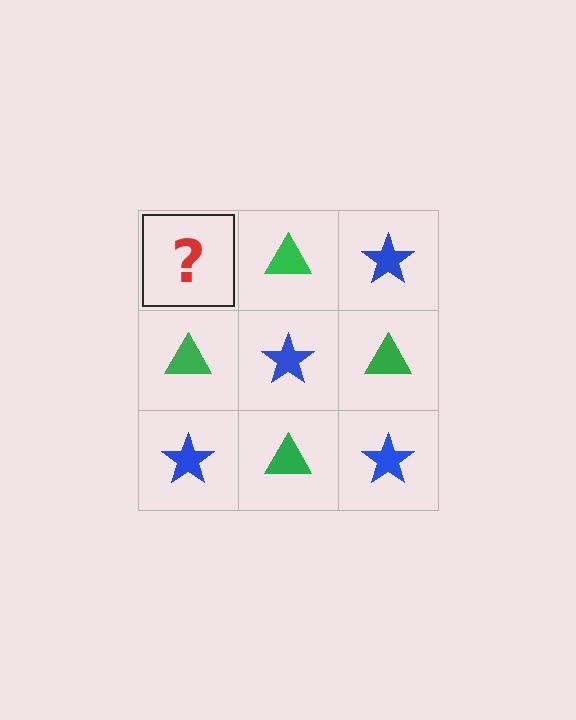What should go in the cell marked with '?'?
The missing cell should contain a blue star.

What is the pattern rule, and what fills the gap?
The rule is that it alternates blue star and green triangle in a checkerboard pattern. The gap should be filled with a blue star.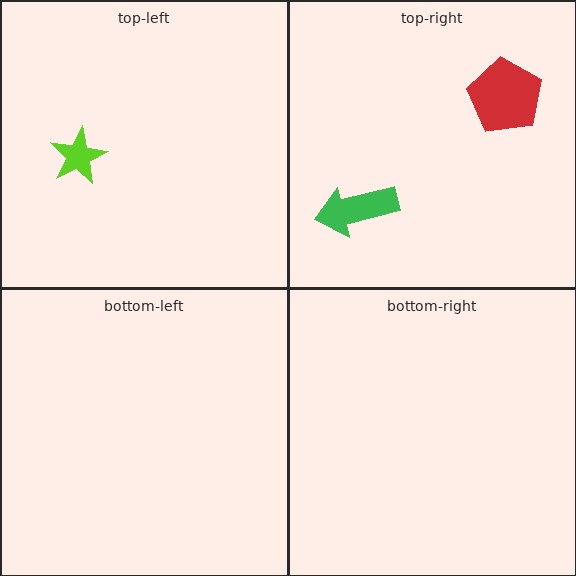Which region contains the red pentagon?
The top-right region.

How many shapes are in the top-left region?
1.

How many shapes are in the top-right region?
2.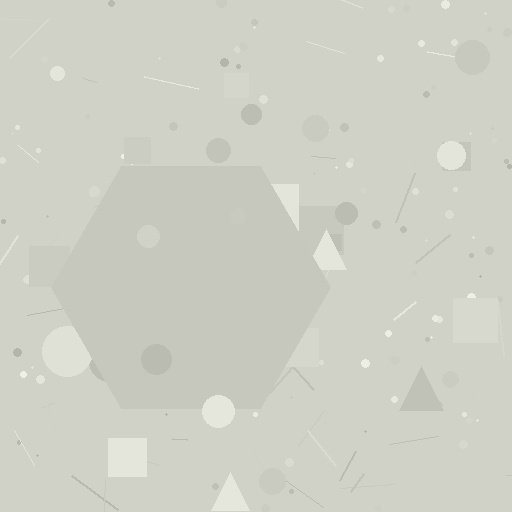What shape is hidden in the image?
A hexagon is hidden in the image.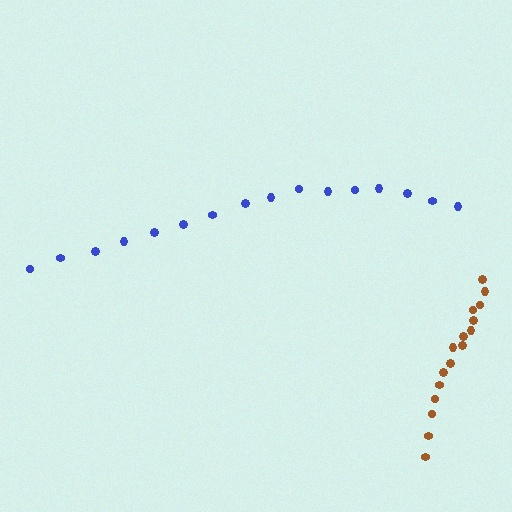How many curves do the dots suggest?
There are 2 distinct paths.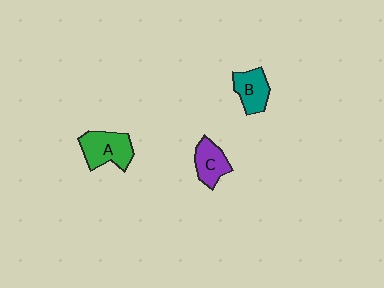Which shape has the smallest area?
Shape C (purple).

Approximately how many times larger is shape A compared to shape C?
Approximately 1.4 times.